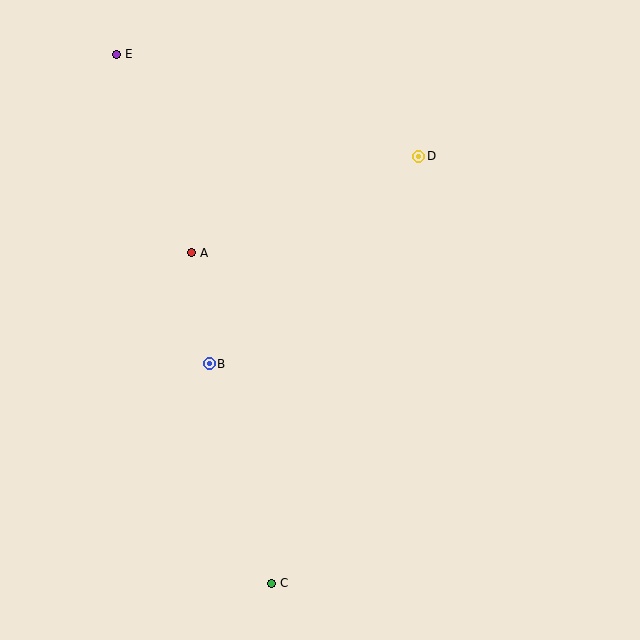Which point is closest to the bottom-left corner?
Point C is closest to the bottom-left corner.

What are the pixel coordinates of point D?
Point D is at (419, 156).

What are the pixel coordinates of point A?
Point A is at (192, 253).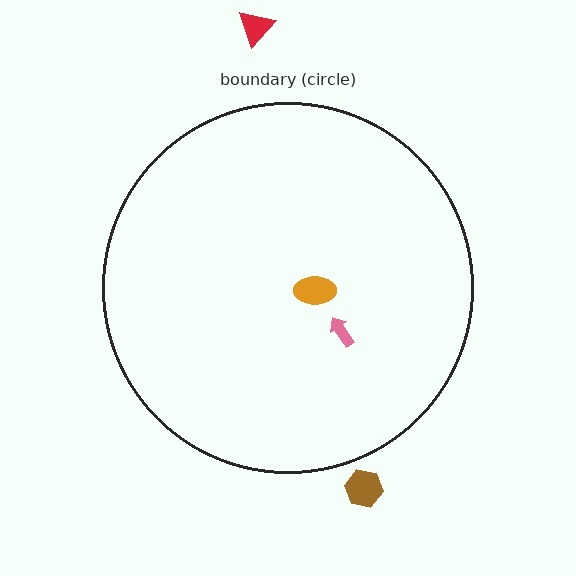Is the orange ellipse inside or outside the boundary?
Inside.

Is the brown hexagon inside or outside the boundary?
Outside.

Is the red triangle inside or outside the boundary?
Outside.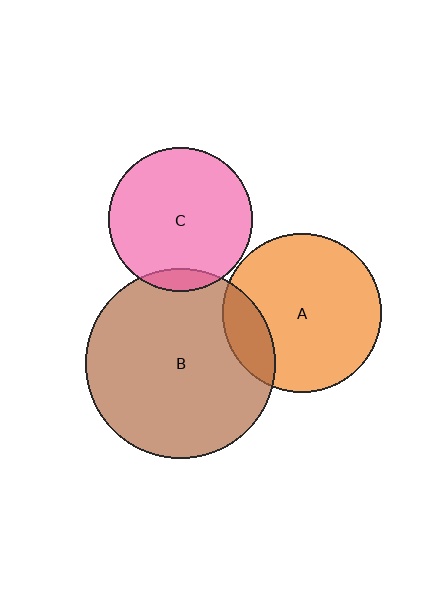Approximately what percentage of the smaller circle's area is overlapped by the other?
Approximately 15%.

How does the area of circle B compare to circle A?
Approximately 1.4 times.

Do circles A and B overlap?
Yes.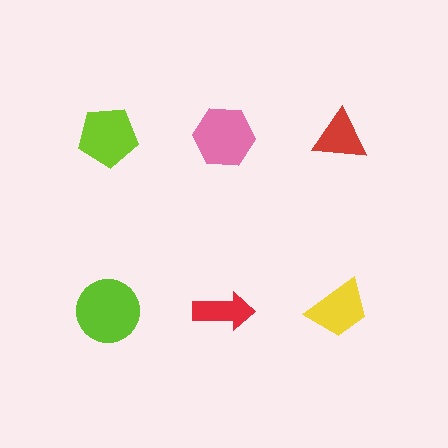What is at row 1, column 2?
A pink hexagon.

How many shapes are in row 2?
3 shapes.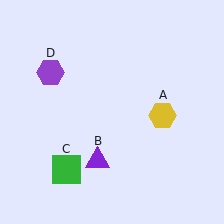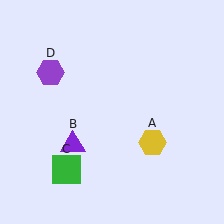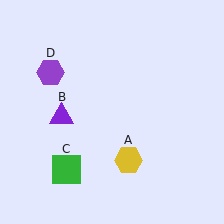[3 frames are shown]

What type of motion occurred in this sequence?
The yellow hexagon (object A), purple triangle (object B) rotated clockwise around the center of the scene.